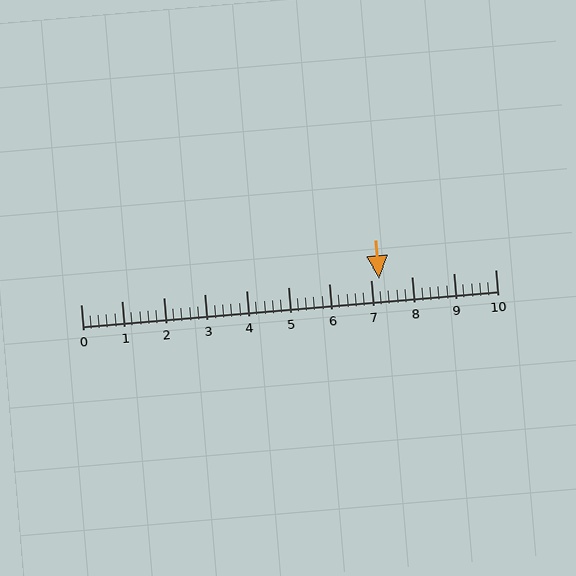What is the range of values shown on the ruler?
The ruler shows values from 0 to 10.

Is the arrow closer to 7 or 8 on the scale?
The arrow is closer to 7.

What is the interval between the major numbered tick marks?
The major tick marks are spaced 1 units apart.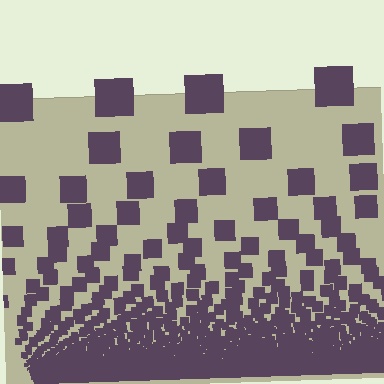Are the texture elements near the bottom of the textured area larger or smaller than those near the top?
Smaller. The gradient is inverted — elements near the bottom are smaller and denser.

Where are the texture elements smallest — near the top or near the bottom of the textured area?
Near the bottom.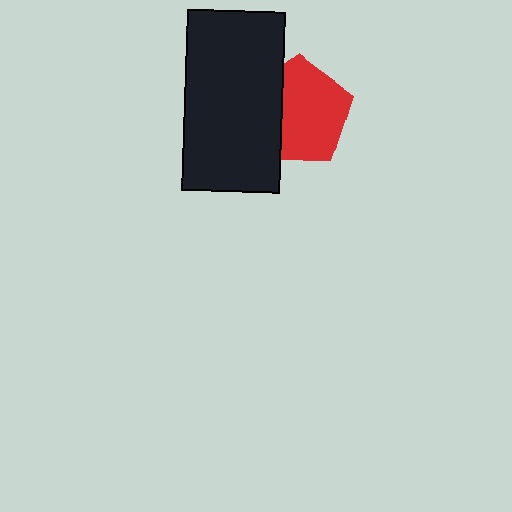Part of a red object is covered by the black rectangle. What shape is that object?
It is a pentagon.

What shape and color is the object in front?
The object in front is a black rectangle.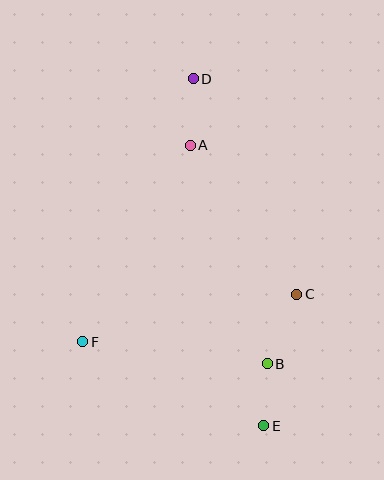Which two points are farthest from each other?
Points D and E are farthest from each other.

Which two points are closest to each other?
Points B and E are closest to each other.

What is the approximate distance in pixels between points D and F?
The distance between D and F is approximately 285 pixels.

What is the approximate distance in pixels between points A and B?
The distance between A and B is approximately 231 pixels.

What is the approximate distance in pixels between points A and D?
The distance between A and D is approximately 67 pixels.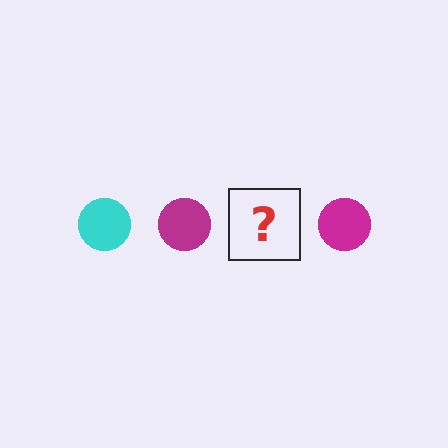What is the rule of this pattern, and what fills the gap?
The rule is that the pattern cycles through cyan, magenta circles. The gap should be filled with a cyan circle.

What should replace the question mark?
The question mark should be replaced with a cyan circle.